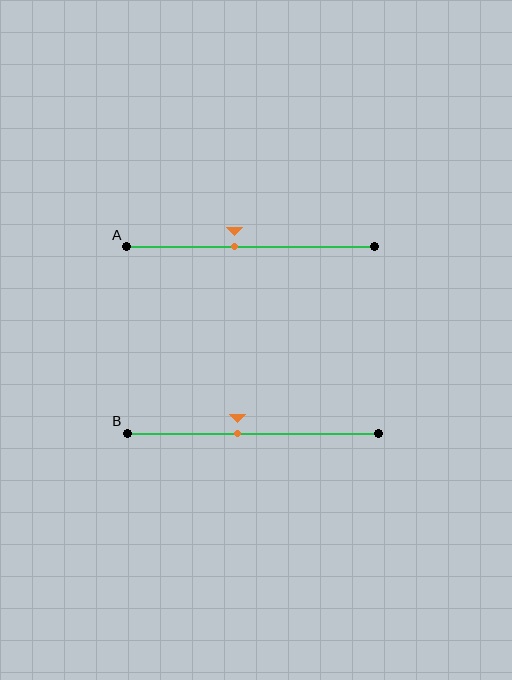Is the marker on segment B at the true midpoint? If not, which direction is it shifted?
No, the marker on segment B is shifted to the left by about 6% of the segment length.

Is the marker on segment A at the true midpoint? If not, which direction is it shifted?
No, the marker on segment A is shifted to the left by about 7% of the segment length.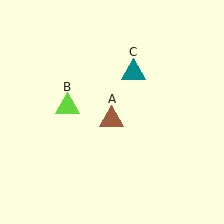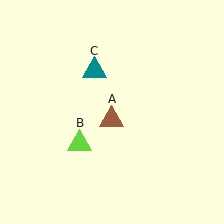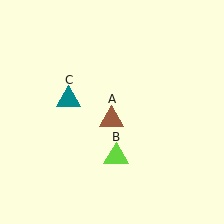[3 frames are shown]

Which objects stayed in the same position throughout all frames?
Brown triangle (object A) remained stationary.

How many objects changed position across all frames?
2 objects changed position: lime triangle (object B), teal triangle (object C).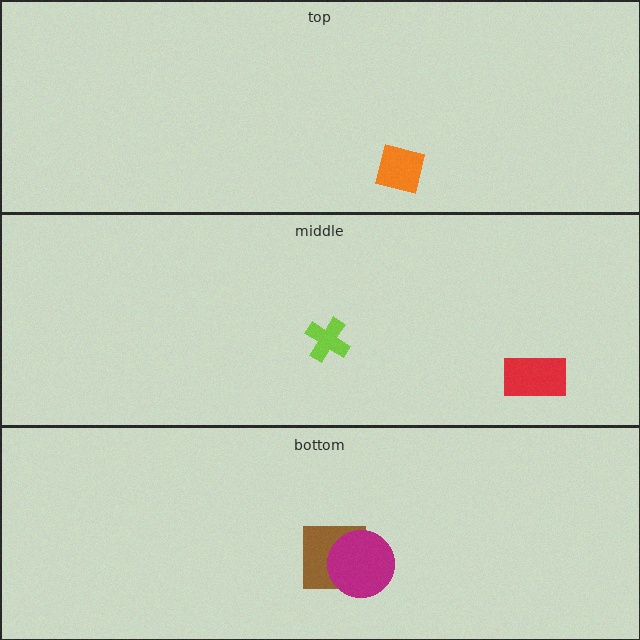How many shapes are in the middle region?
2.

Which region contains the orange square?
The top region.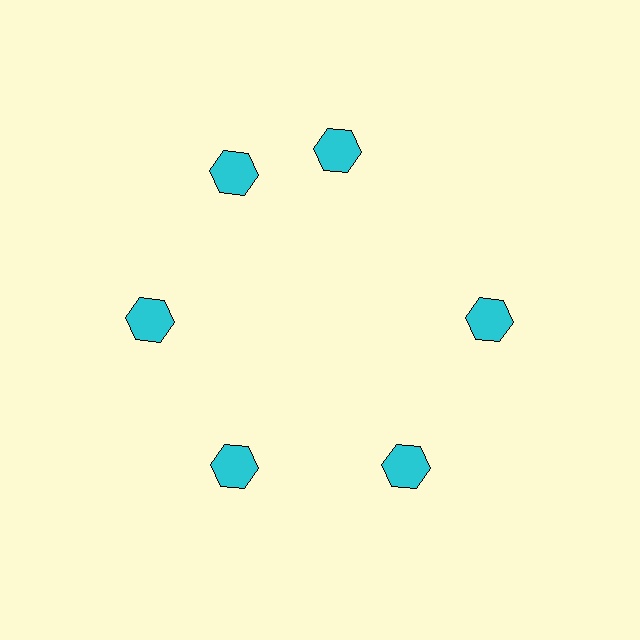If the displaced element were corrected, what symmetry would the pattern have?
It would have 6-fold rotational symmetry — the pattern would map onto itself every 60 degrees.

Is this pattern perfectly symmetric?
No. The 6 cyan hexagons are arranged in a ring, but one element near the 1 o'clock position is rotated out of alignment along the ring, breaking the 6-fold rotational symmetry.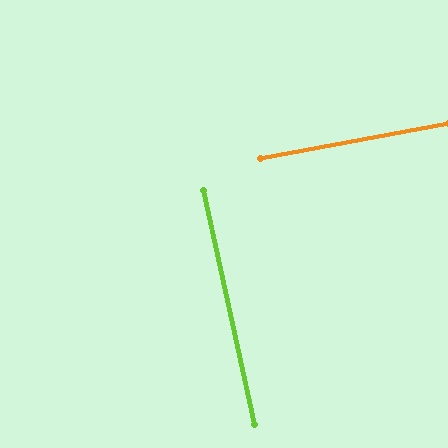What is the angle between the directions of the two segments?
Approximately 88 degrees.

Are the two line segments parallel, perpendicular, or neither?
Perpendicular — they meet at approximately 88°.